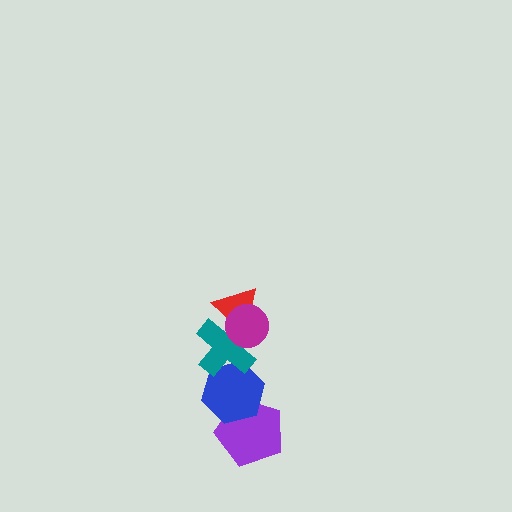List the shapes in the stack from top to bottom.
From top to bottom: the magenta circle, the red triangle, the teal cross, the blue hexagon, the purple pentagon.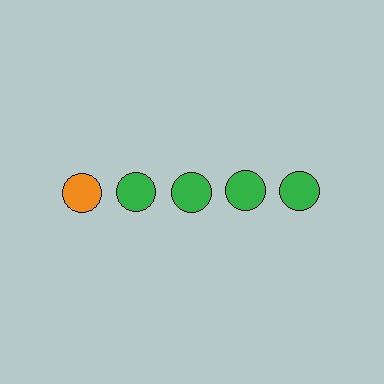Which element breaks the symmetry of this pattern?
The orange circle in the top row, leftmost column breaks the symmetry. All other shapes are green circles.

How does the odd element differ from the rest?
It has a different color: orange instead of green.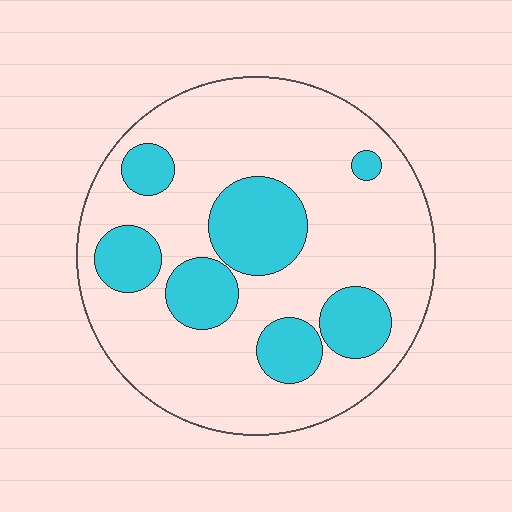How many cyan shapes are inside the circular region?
7.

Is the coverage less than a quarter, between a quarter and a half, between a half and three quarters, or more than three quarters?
Between a quarter and a half.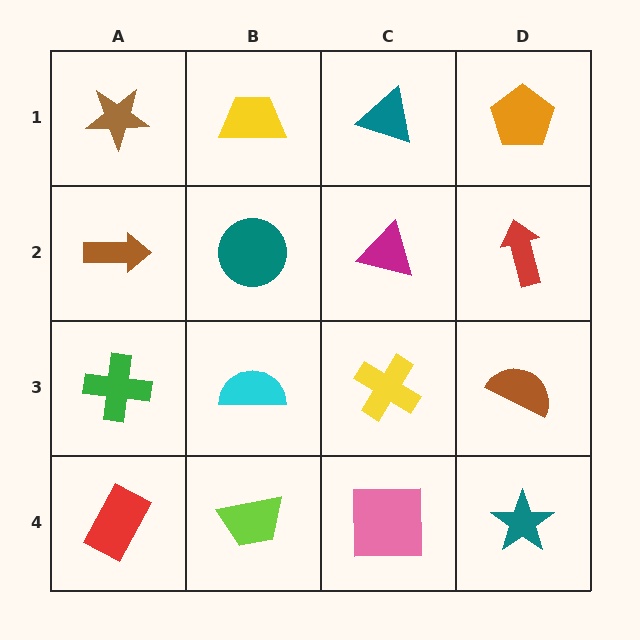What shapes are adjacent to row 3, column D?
A red arrow (row 2, column D), a teal star (row 4, column D), a yellow cross (row 3, column C).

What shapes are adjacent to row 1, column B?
A teal circle (row 2, column B), a brown star (row 1, column A), a teal triangle (row 1, column C).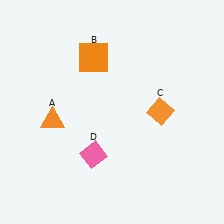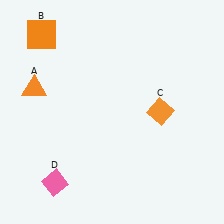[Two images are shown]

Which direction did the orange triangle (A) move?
The orange triangle (A) moved up.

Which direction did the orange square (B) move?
The orange square (B) moved left.